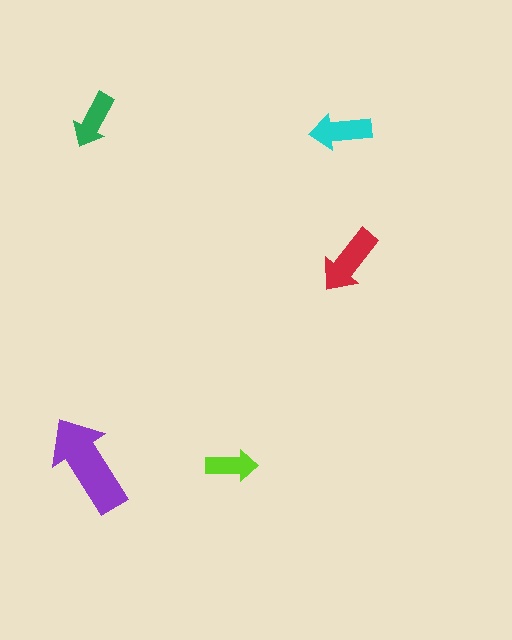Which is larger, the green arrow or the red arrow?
The red one.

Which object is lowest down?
The lime arrow is bottommost.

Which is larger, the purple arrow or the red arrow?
The purple one.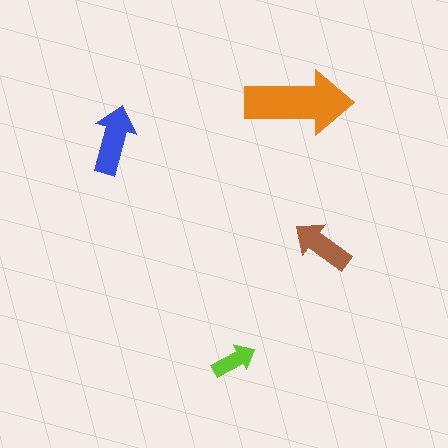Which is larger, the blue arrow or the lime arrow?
The blue one.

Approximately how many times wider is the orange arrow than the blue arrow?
About 1.5 times wider.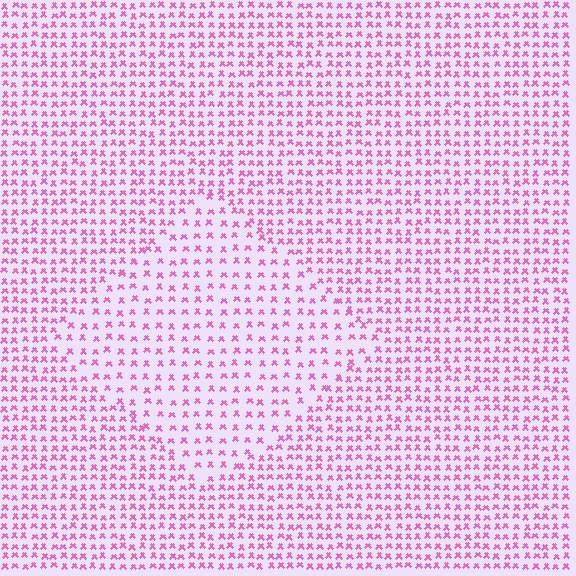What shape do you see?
I see a diamond.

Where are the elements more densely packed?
The elements are more densely packed outside the diamond boundary.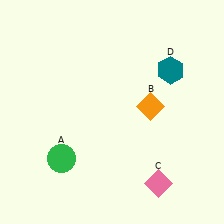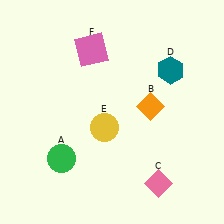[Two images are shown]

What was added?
A yellow circle (E), a pink square (F) were added in Image 2.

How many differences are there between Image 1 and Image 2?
There are 2 differences between the two images.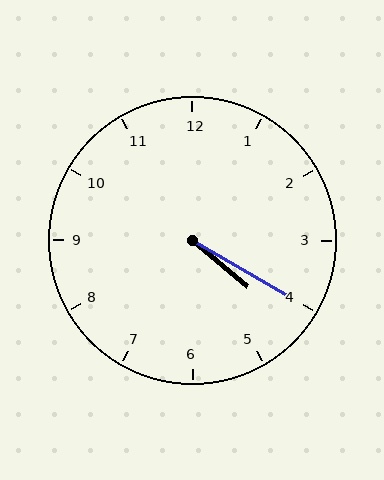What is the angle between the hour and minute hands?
Approximately 10 degrees.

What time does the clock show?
4:20.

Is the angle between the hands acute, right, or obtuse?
It is acute.